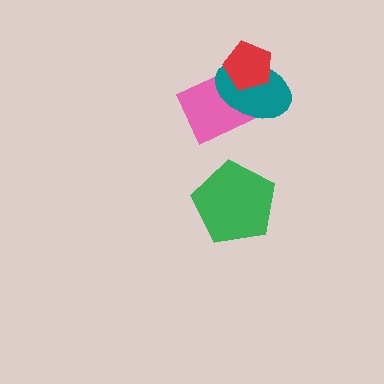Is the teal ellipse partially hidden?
Yes, it is partially covered by another shape.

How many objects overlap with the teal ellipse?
2 objects overlap with the teal ellipse.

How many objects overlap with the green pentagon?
0 objects overlap with the green pentagon.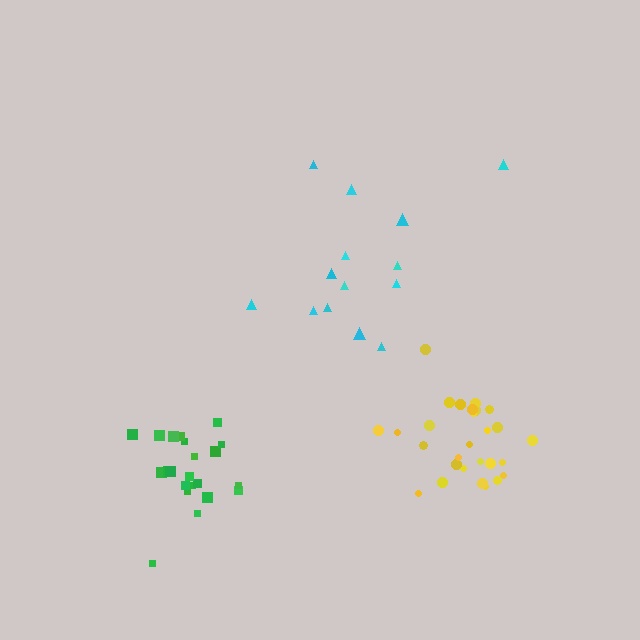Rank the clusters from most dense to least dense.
yellow, green, cyan.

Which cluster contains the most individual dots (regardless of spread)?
Yellow (28).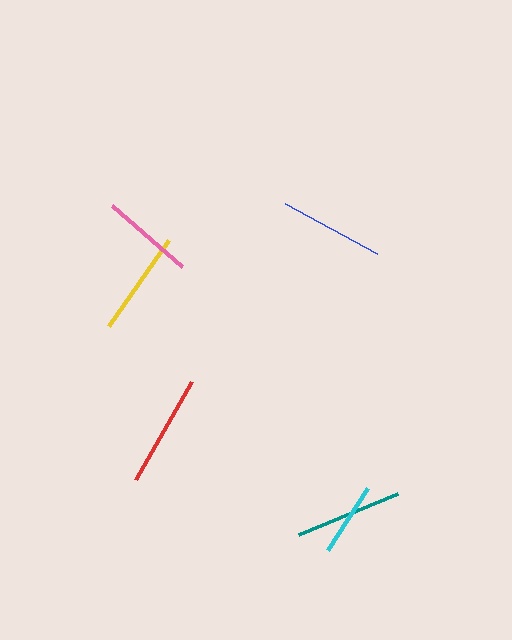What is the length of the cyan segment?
The cyan segment is approximately 74 pixels long.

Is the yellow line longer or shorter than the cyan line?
The yellow line is longer than the cyan line.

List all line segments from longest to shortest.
From longest to shortest: red, teal, yellow, blue, pink, cyan.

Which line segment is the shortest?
The cyan line is the shortest at approximately 74 pixels.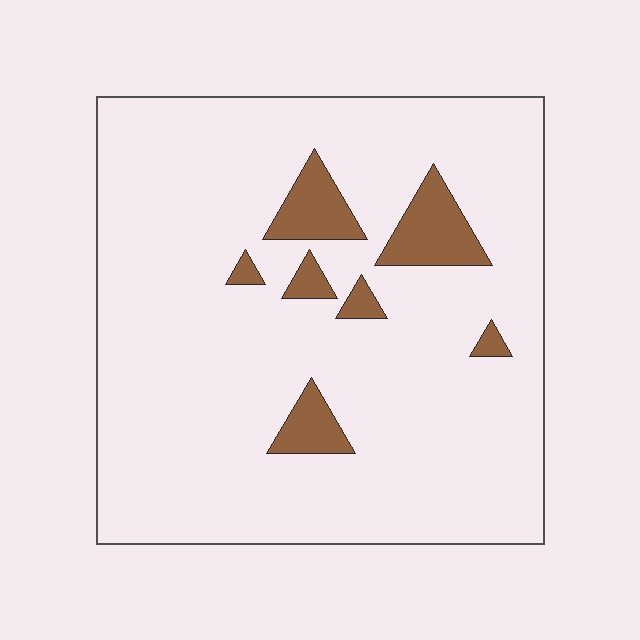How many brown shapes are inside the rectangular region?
7.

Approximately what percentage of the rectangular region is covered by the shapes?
Approximately 10%.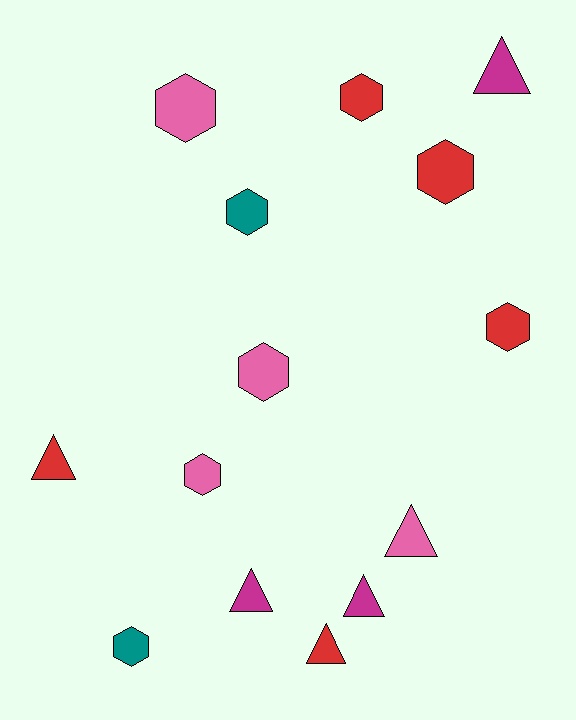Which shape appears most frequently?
Hexagon, with 8 objects.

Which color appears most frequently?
Red, with 5 objects.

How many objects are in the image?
There are 14 objects.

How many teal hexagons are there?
There are 2 teal hexagons.